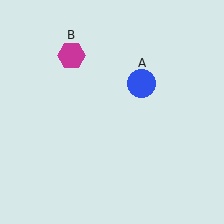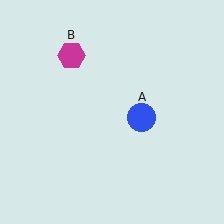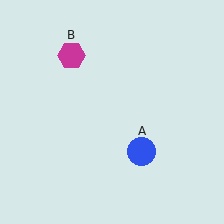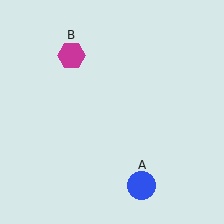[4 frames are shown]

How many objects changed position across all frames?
1 object changed position: blue circle (object A).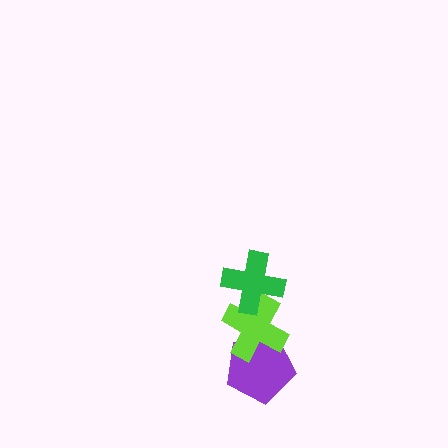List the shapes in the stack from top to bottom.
From top to bottom: the green cross, the lime cross, the purple pentagon.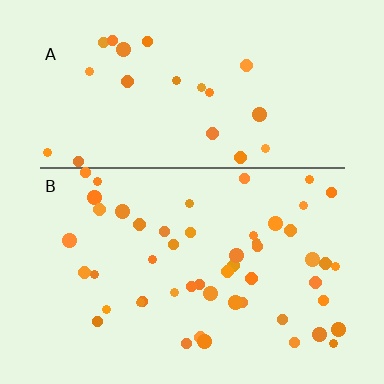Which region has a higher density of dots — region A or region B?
B (the bottom).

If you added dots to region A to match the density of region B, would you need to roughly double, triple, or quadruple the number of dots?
Approximately double.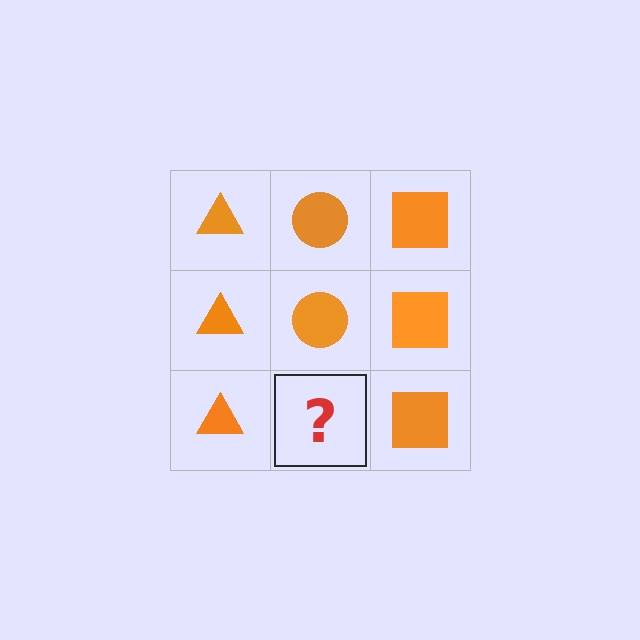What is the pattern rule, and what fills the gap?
The rule is that each column has a consistent shape. The gap should be filled with an orange circle.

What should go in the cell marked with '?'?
The missing cell should contain an orange circle.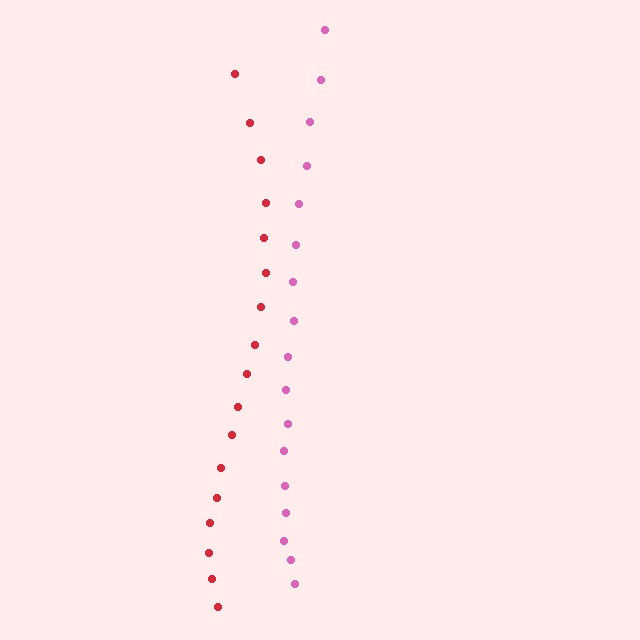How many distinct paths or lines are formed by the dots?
There are 2 distinct paths.